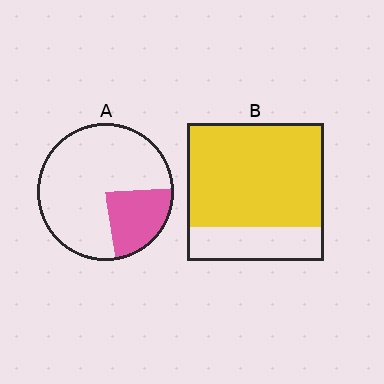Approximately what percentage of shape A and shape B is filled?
A is approximately 25% and B is approximately 75%.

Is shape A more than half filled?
No.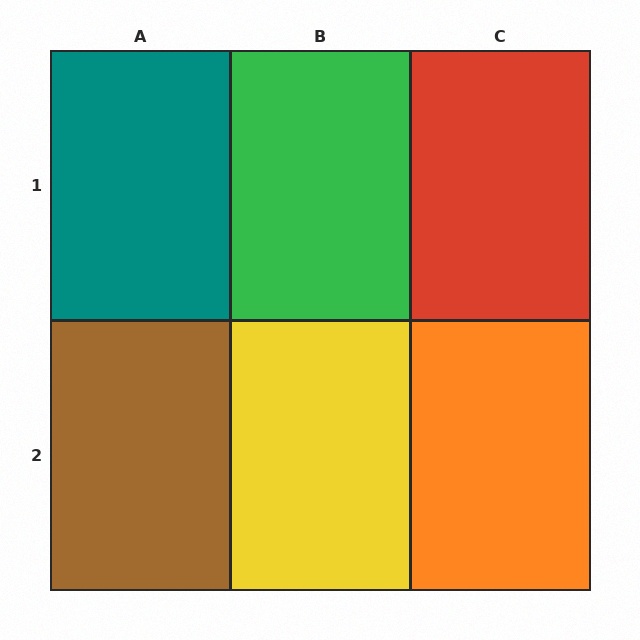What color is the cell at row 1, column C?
Red.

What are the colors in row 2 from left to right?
Brown, yellow, orange.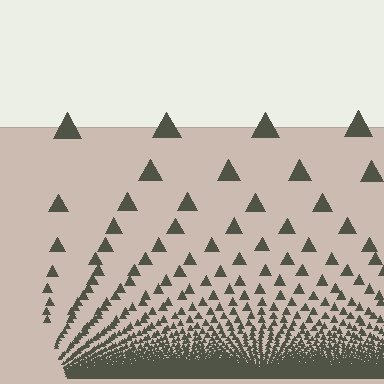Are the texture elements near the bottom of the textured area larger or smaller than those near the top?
Smaller. The gradient is inverted — elements near the bottom are smaller and denser.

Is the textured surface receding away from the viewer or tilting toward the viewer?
The surface appears to tilt toward the viewer. Texture elements get larger and sparser toward the top.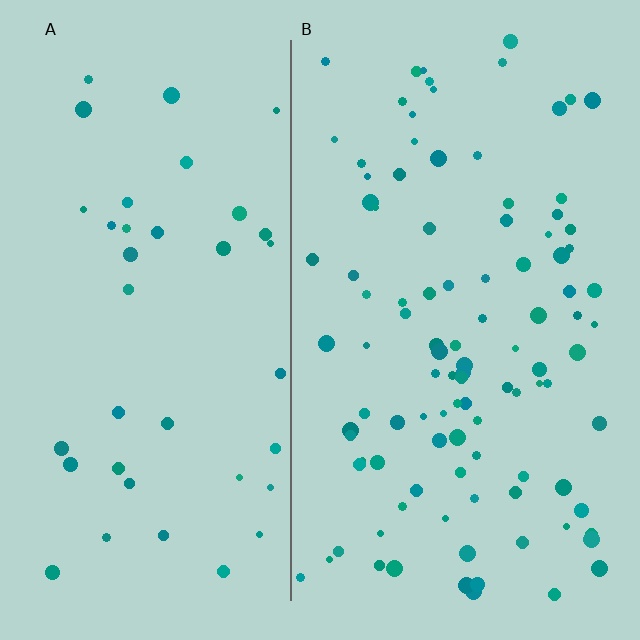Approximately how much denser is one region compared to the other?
Approximately 2.7× — region B over region A.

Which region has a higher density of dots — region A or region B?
B (the right).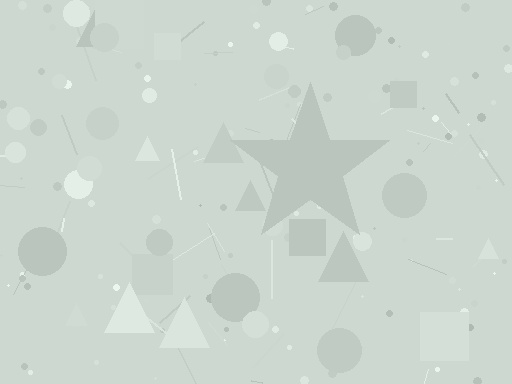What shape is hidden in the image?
A star is hidden in the image.